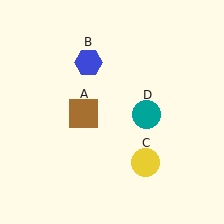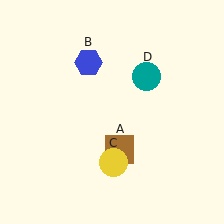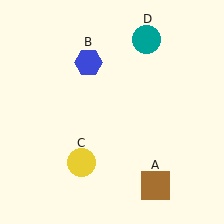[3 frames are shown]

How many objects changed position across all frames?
3 objects changed position: brown square (object A), yellow circle (object C), teal circle (object D).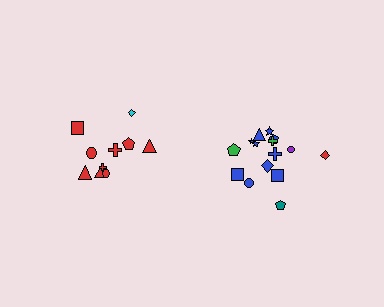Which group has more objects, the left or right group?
The right group.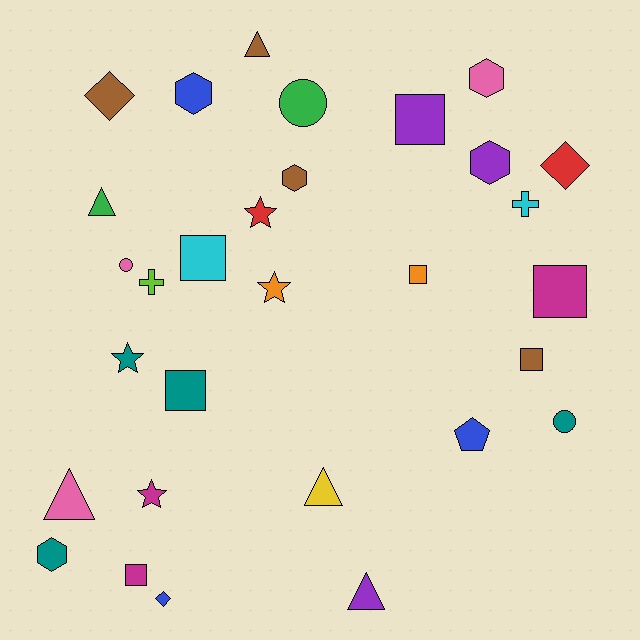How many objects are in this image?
There are 30 objects.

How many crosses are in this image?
There are 2 crosses.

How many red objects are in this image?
There are 2 red objects.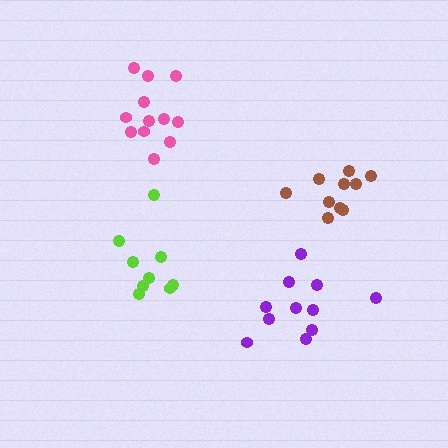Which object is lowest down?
The purple cluster is bottommost.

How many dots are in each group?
Group 1: 10 dots, Group 2: 12 dots, Group 3: 9 dots, Group 4: 11 dots (42 total).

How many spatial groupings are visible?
There are 4 spatial groupings.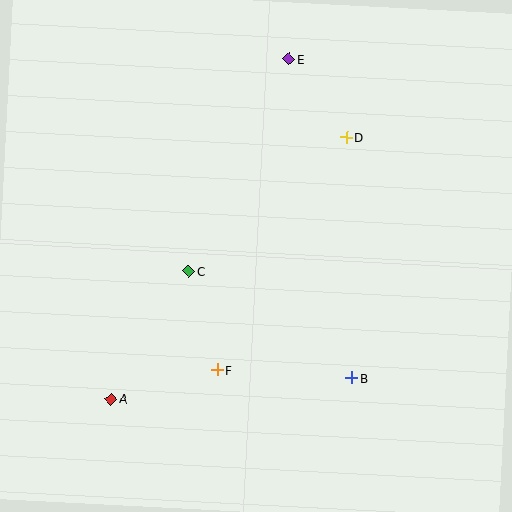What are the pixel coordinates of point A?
Point A is at (111, 399).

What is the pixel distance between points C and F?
The distance between C and F is 103 pixels.